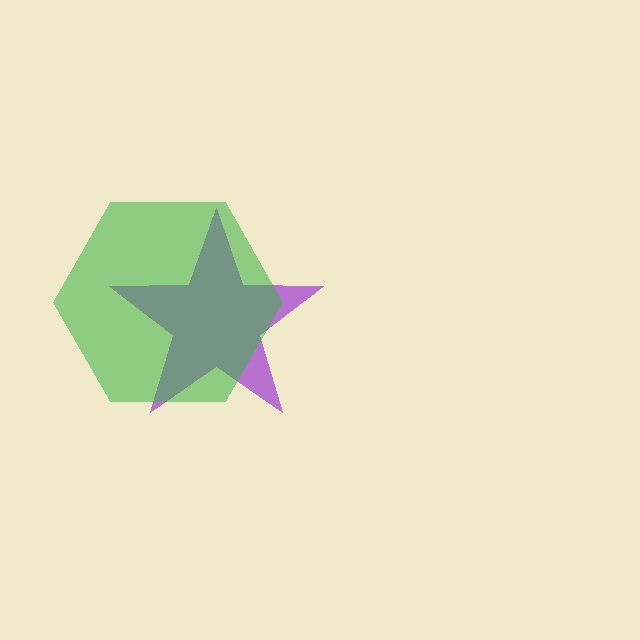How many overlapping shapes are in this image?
There are 2 overlapping shapes in the image.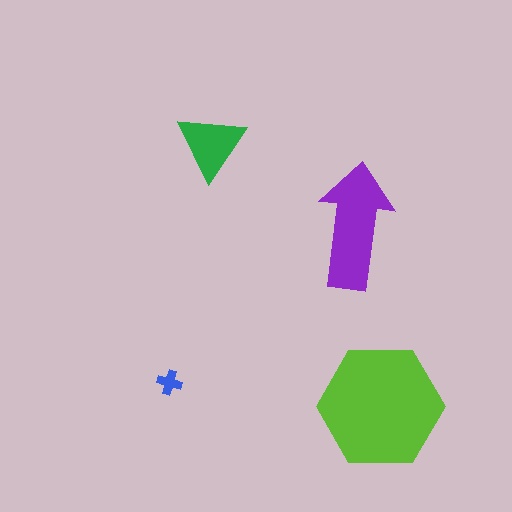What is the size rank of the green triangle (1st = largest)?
3rd.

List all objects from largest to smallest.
The lime hexagon, the purple arrow, the green triangle, the blue cross.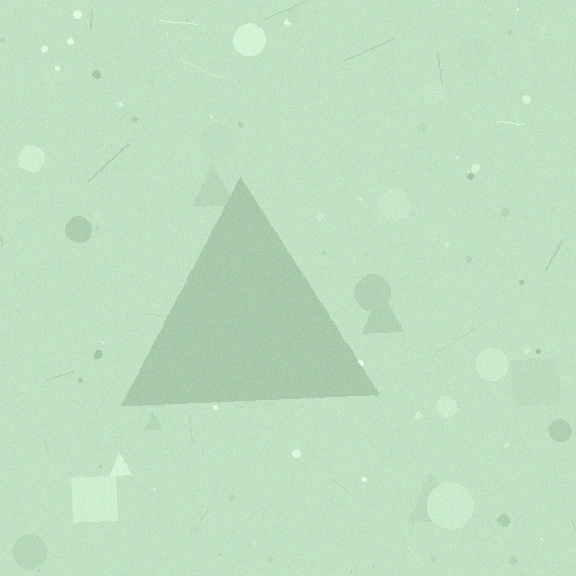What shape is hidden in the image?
A triangle is hidden in the image.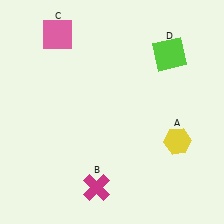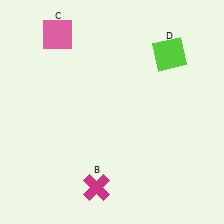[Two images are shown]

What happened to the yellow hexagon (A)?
The yellow hexagon (A) was removed in Image 2. It was in the bottom-right area of Image 1.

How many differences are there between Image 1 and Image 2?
There is 1 difference between the two images.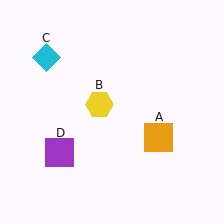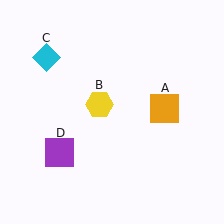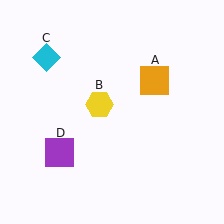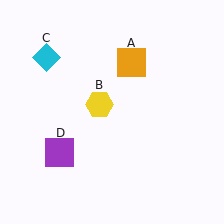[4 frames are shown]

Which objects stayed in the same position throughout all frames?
Yellow hexagon (object B) and cyan diamond (object C) and purple square (object D) remained stationary.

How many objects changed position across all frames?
1 object changed position: orange square (object A).